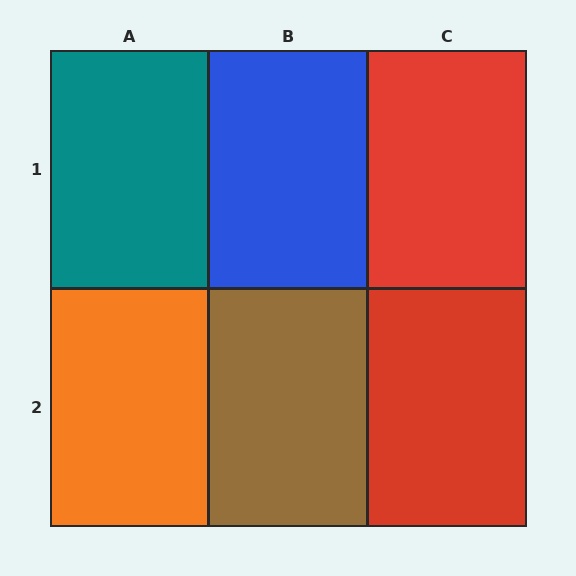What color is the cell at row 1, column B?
Blue.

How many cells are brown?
1 cell is brown.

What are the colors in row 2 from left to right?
Orange, brown, red.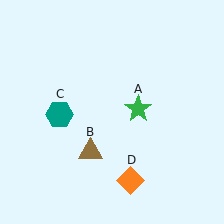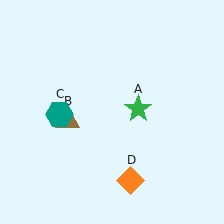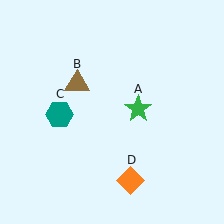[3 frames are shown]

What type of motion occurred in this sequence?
The brown triangle (object B) rotated clockwise around the center of the scene.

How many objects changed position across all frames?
1 object changed position: brown triangle (object B).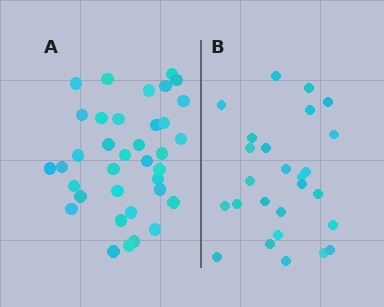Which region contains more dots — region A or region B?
Region A (the left region) has more dots.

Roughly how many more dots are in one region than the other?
Region A has roughly 10 or so more dots than region B.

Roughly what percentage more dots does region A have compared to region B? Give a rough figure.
About 40% more.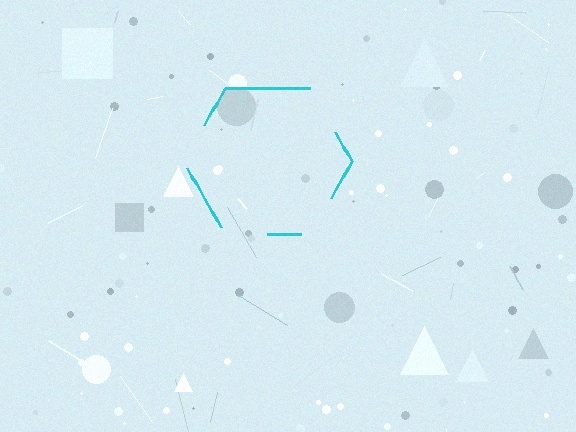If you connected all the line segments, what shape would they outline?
They would outline a hexagon.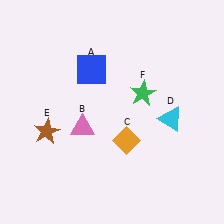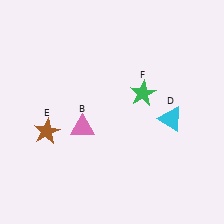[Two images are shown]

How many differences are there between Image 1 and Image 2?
There are 2 differences between the two images.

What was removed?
The orange diamond (C), the blue square (A) were removed in Image 2.